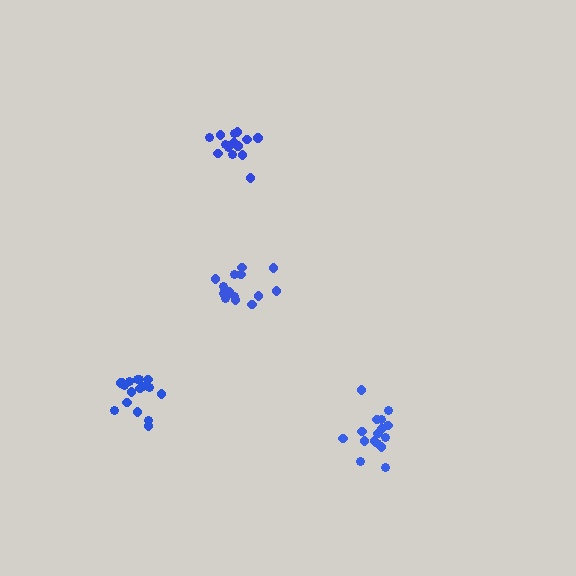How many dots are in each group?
Group 1: 14 dots, Group 2: 17 dots, Group 3: 14 dots, Group 4: 16 dots (61 total).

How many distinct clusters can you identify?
There are 4 distinct clusters.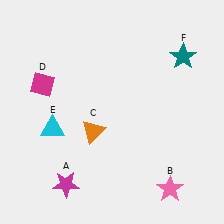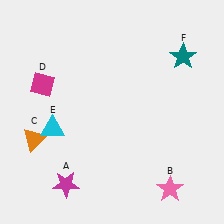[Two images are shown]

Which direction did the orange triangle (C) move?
The orange triangle (C) moved left.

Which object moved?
The orange triangle (C) moved left.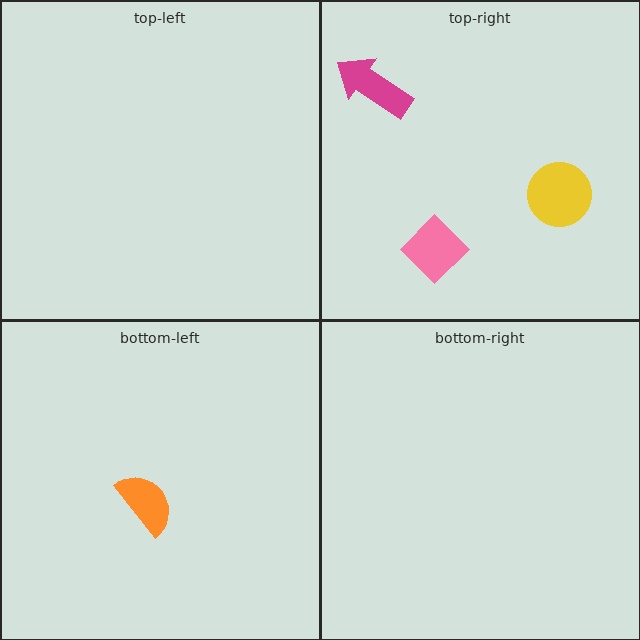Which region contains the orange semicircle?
The bottom-left region.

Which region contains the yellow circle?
The top-right region.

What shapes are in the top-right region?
The yellow circle, the pink diamond, the magenta arrow.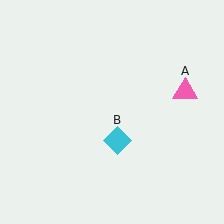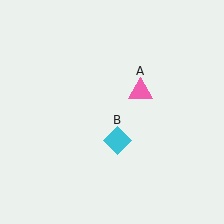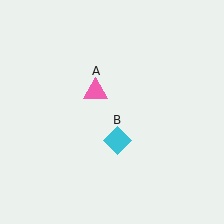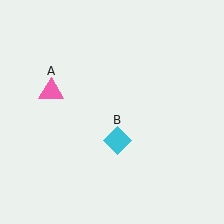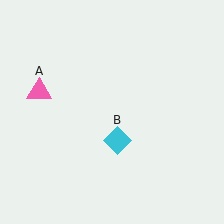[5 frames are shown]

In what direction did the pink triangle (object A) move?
The pink triangle (object A) moved left.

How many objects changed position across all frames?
1 object changed position: pink triangle (object A).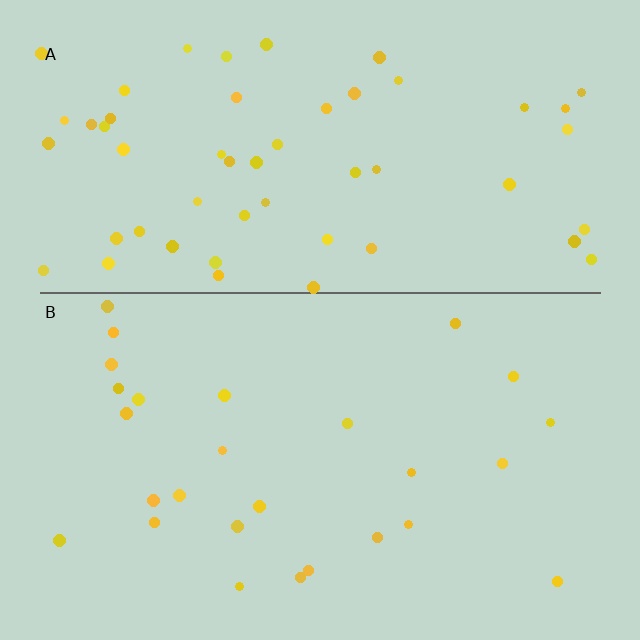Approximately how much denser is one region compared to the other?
Approximately 2.0× — region A over region B.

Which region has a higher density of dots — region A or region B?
A (the top).